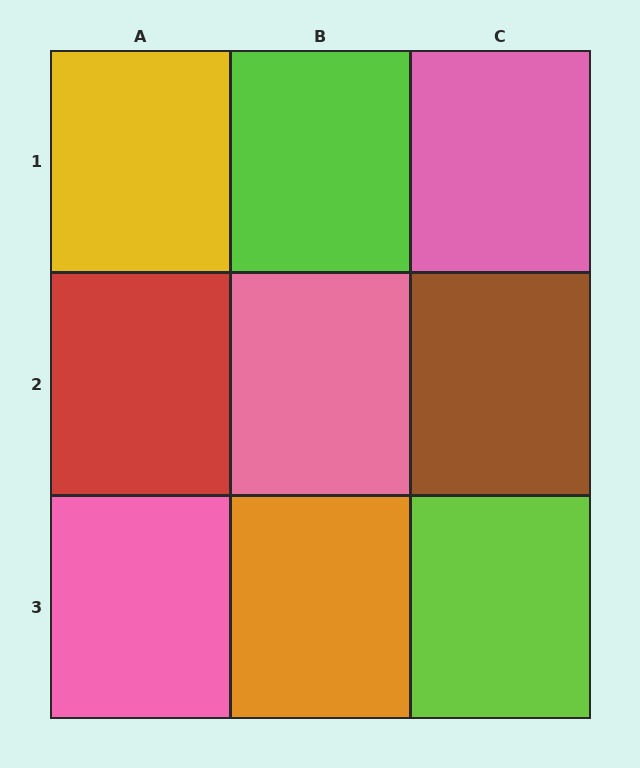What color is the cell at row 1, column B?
Lime.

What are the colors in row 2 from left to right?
Red, pink, brown.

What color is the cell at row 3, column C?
Lime.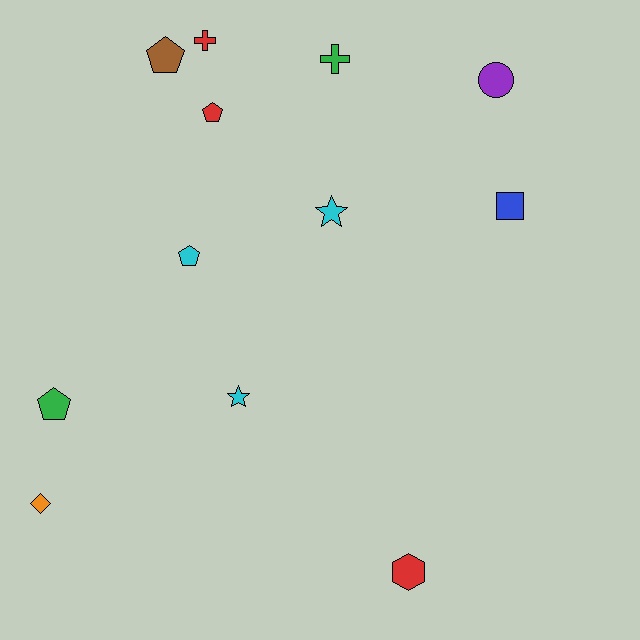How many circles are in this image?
There is 1 circle.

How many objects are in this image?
There are 12 objects.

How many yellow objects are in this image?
There are no yellow objects.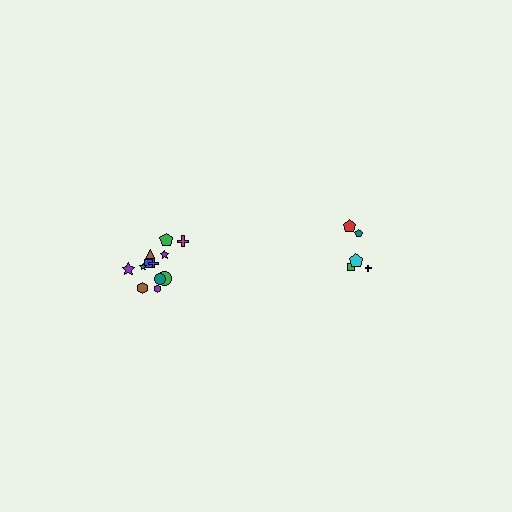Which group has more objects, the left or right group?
The left group.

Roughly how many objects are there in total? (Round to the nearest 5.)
Roughly 15 objects in total.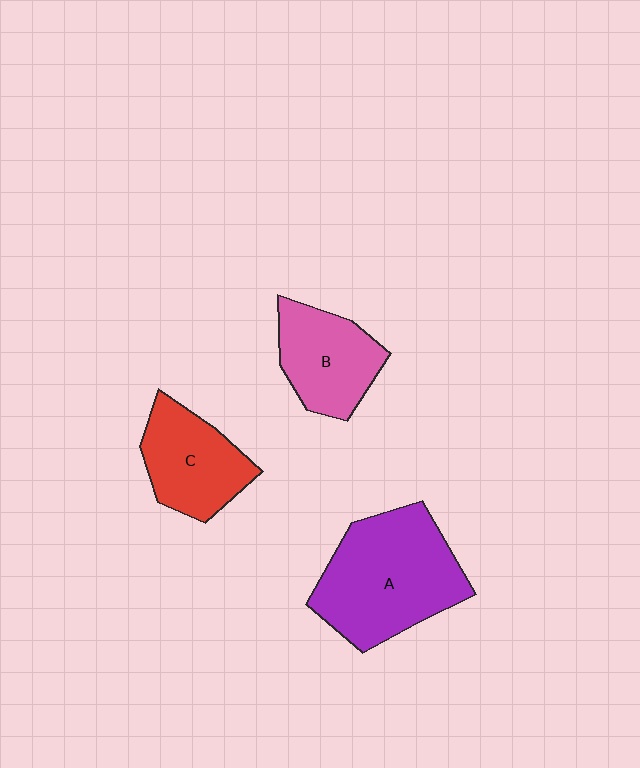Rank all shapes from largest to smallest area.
From largest to smallest: A (purple), C (red), B (pink).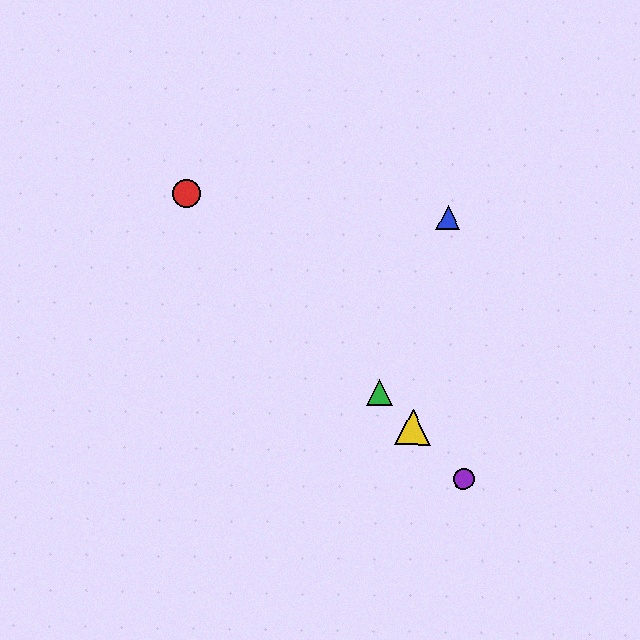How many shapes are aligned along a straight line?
4 shapes (the red circle, the green triangle, the yellow triangle, the purple circle) are aligned along a straight line.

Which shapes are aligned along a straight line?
The red circle, the green triangle, the yellow triangle, the purple circle are aligned along a straight line.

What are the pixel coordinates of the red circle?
The red circle is at (186, 194).